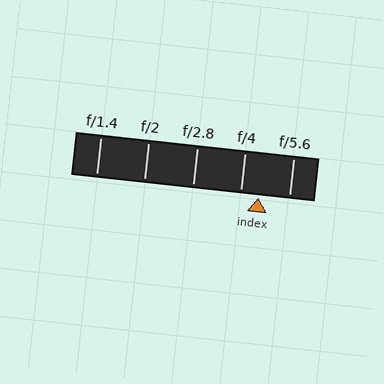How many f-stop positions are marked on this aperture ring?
There are 5 f-stop positions marked.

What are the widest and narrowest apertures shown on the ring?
The widest aperture shown is f/1.4 and the narrowest is f/5.6.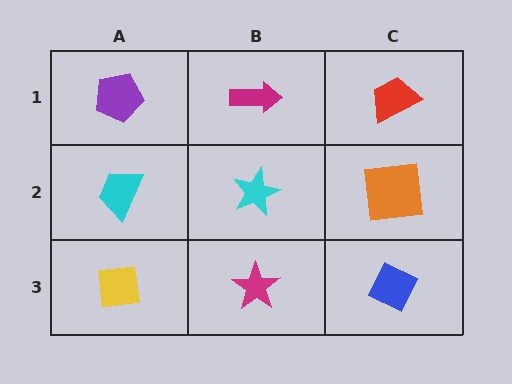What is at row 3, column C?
A blue diamond.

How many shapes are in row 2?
3 shapes.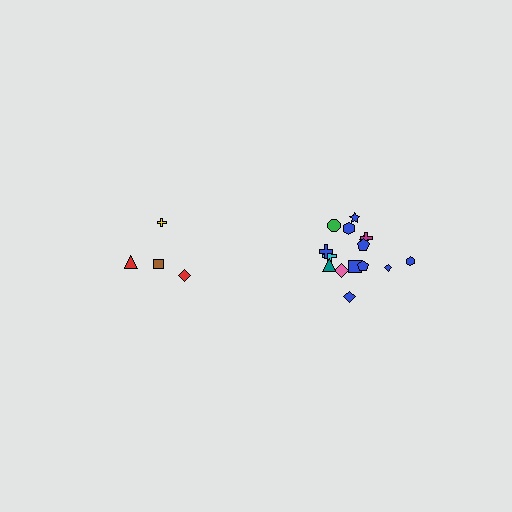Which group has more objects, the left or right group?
The right group.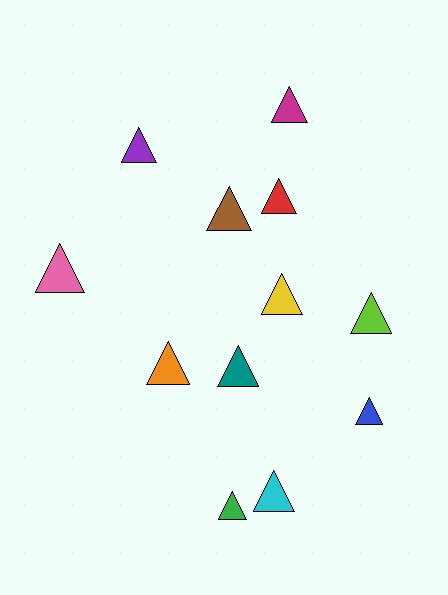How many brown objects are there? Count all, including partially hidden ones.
There is 1 brown object.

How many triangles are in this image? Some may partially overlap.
There are 12 triangles.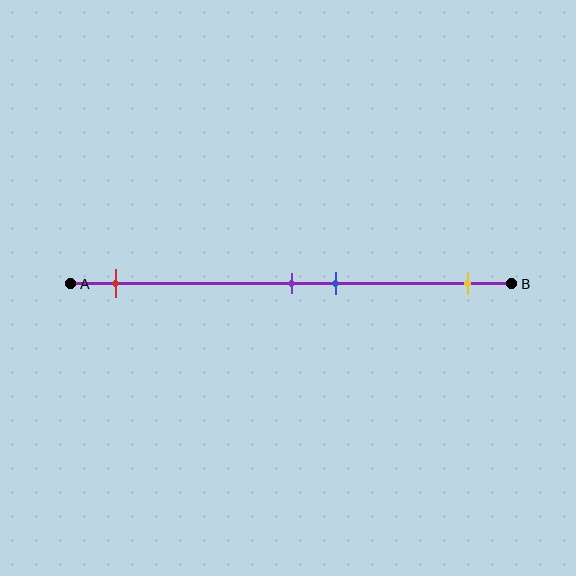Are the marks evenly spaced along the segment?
No, the marks are not evenly spaced.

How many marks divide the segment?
There are 4 marks dividing the segment.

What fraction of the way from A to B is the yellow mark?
The yellow mark is approximately 90% (0.9) of the way from A to B.